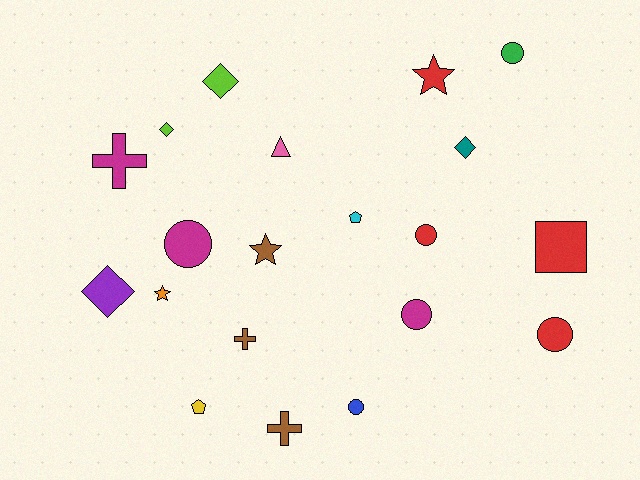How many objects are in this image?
There are 20 objects.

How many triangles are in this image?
There is 1 triangle.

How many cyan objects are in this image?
There is 1 cyan object.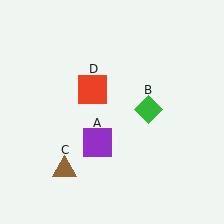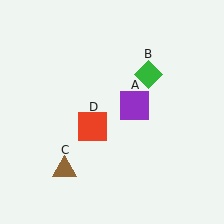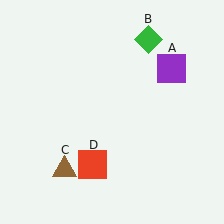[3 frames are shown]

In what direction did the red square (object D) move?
The red square (object D) moved down.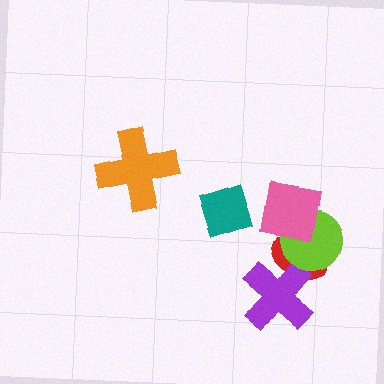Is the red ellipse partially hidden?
Yes, it is partially covered by another shape.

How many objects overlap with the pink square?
2 objects overlap with the pink square.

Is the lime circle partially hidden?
Yes, it is partially covered by another shape.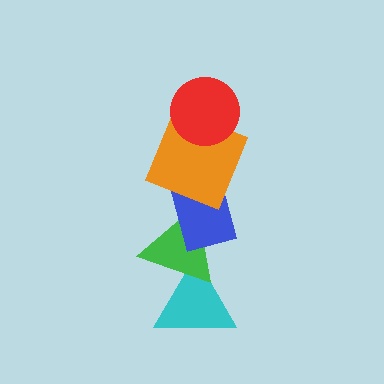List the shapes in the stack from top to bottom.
From top to bottom: the red circle, the orange square, the blue rectangle, the green triangle, the cyan triangle.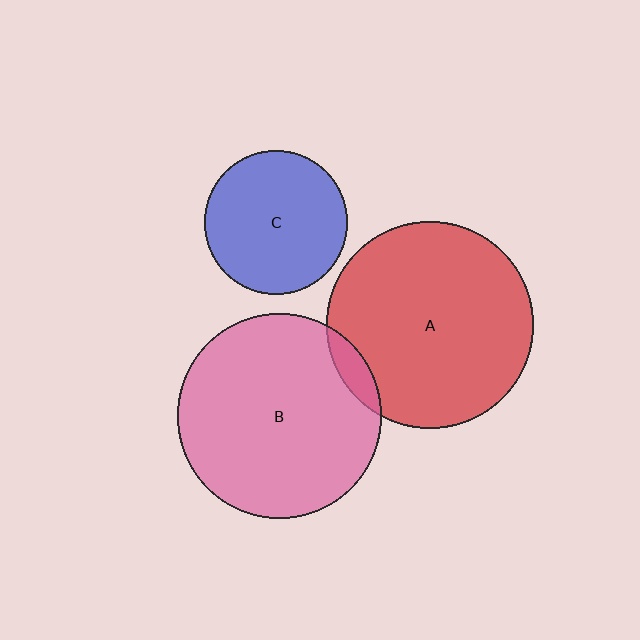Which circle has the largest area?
Circle A (red).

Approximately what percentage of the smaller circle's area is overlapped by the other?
Approximately 5%.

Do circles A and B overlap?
Yes.